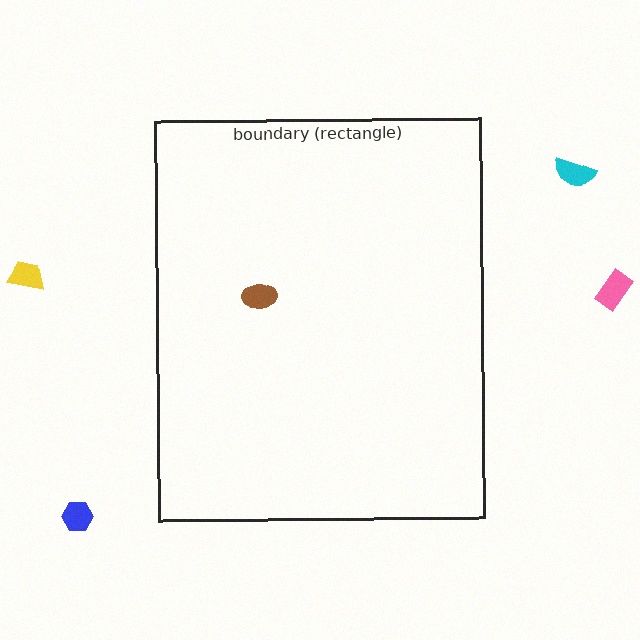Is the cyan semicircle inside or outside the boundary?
Outside.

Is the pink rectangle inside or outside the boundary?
Outside.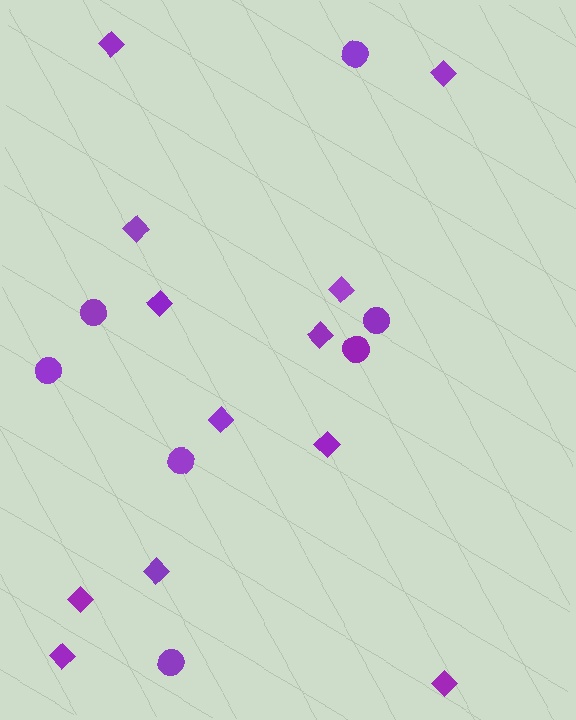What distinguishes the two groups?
There are 2 groups: one group of diamonds (12) and one group of circles (7).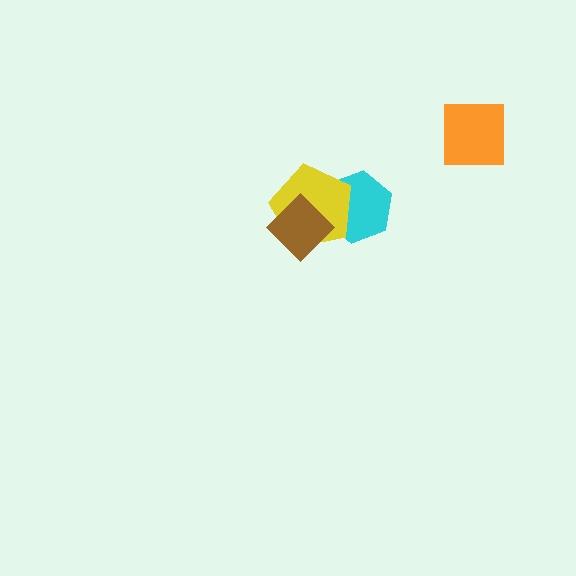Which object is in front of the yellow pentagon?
The brown diamond is in front of the yellow pentagon.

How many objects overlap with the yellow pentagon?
2 objects overlap with the yellow pentagon.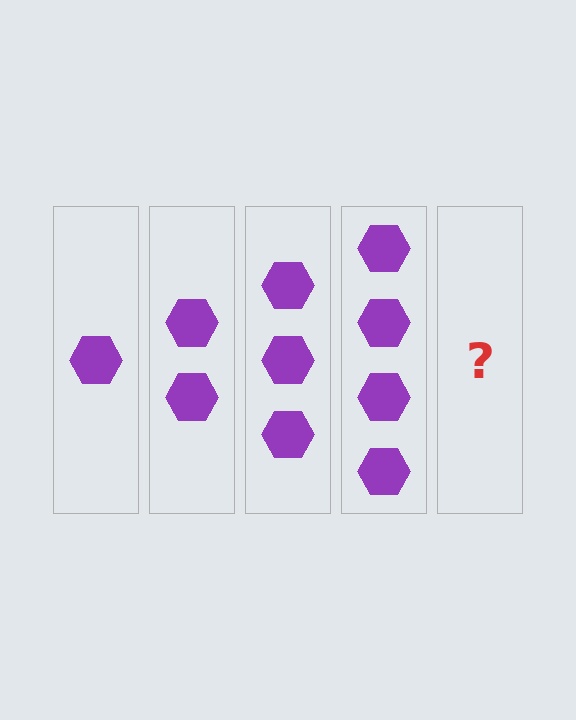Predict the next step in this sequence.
The next step is 5 hexagons.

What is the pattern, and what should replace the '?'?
The pattern is that each step adds one more hexagon. The '?' should be 5 hexagons.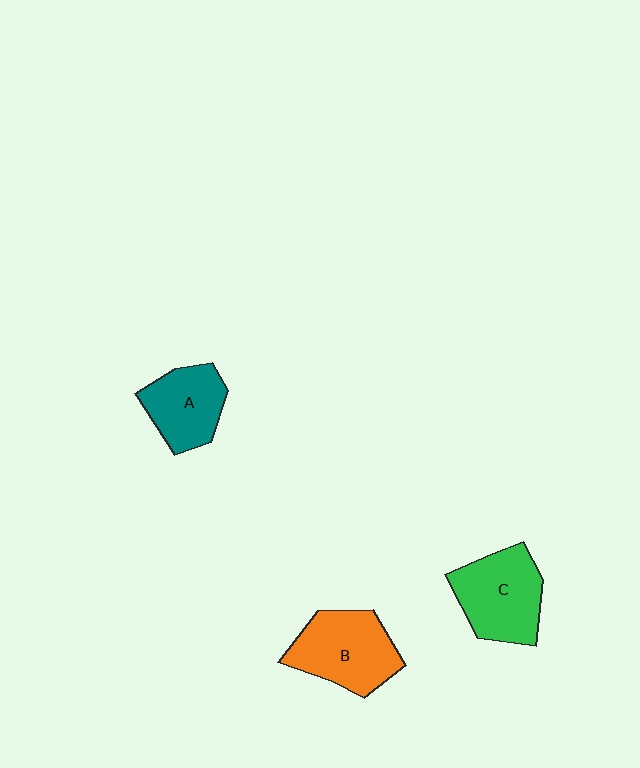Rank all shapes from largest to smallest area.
From largest to smallest: B (orange), C (green), A (teal).